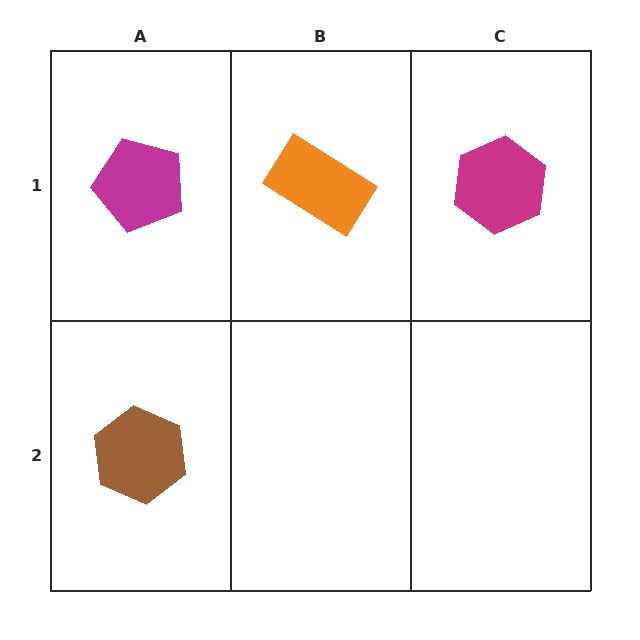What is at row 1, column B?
An orange rectangle.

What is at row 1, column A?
A magenta pentagon.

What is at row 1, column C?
A magenta hexagon.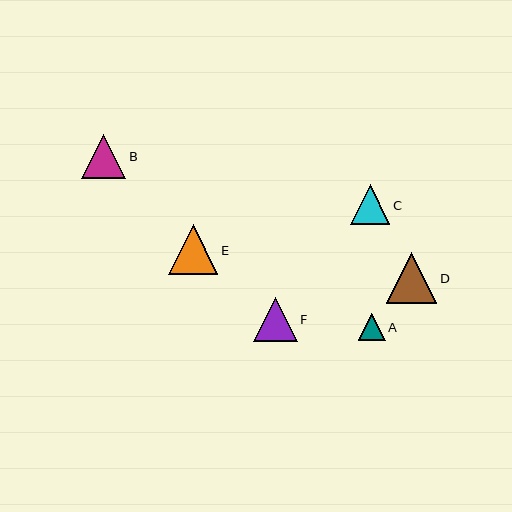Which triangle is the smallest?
Triangle A is the smallest with a size of approximately 27 pixels.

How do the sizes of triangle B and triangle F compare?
Triangle B and triangle F are approximately the same size.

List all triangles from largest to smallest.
From largest to smallest: D, E, B, F, C, A.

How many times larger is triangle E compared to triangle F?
Triangle E is approximately 1.1 times the size of triangle F.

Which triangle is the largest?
Triangle D is the largest with a size of approximately 50 pixels.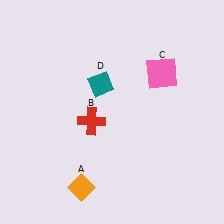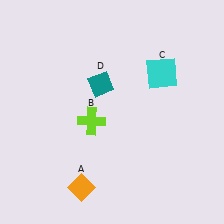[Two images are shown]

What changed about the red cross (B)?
In Image 1, B is red. In Image 2, it changed to lime.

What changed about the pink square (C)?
In Image 1, C is pink. In Image 2, it changed to cyan.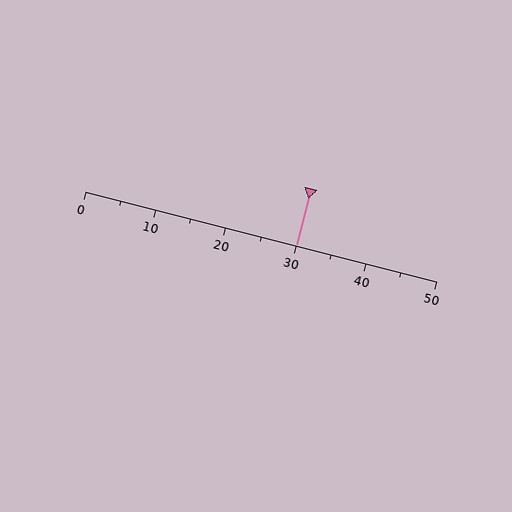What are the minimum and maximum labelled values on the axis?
The axis runs from 0 to 50.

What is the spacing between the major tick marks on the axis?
The major ticks are spaced 10 apart.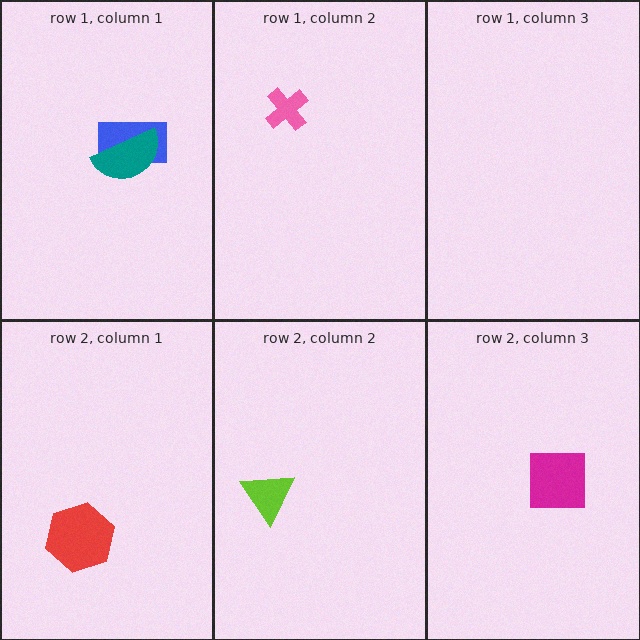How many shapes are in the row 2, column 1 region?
1.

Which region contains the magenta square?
The row 2, column 3 region.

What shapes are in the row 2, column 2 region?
The lime triangle.